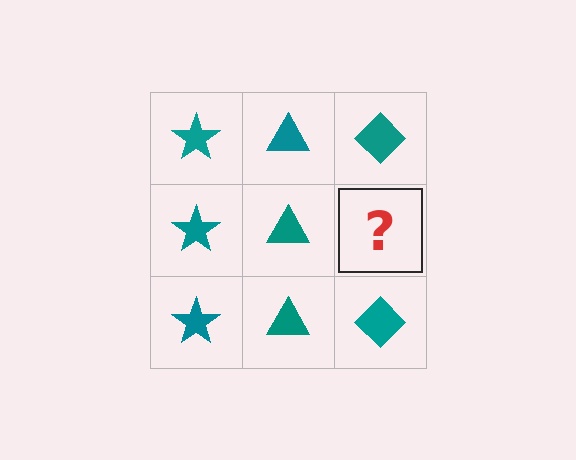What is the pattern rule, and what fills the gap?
The rule is that each column has a consistent shape. The gap should be filled with a teal diamond.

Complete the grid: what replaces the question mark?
The question mark should be replaced with a teal diamond.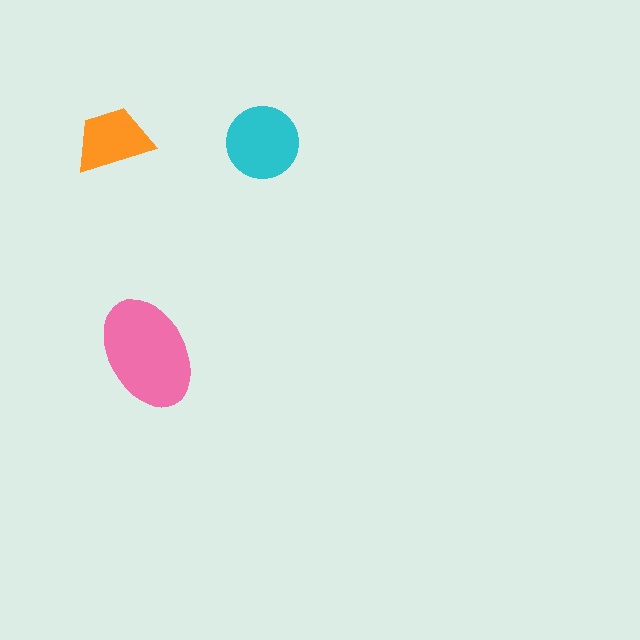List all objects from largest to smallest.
The pink ellipse, the cyan circle, the orange trapezoid.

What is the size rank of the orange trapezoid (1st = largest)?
3rd.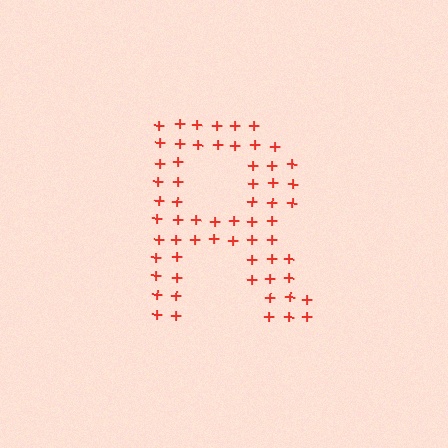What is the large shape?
The large shape is the letter R.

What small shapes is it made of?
It is made of small plus signs.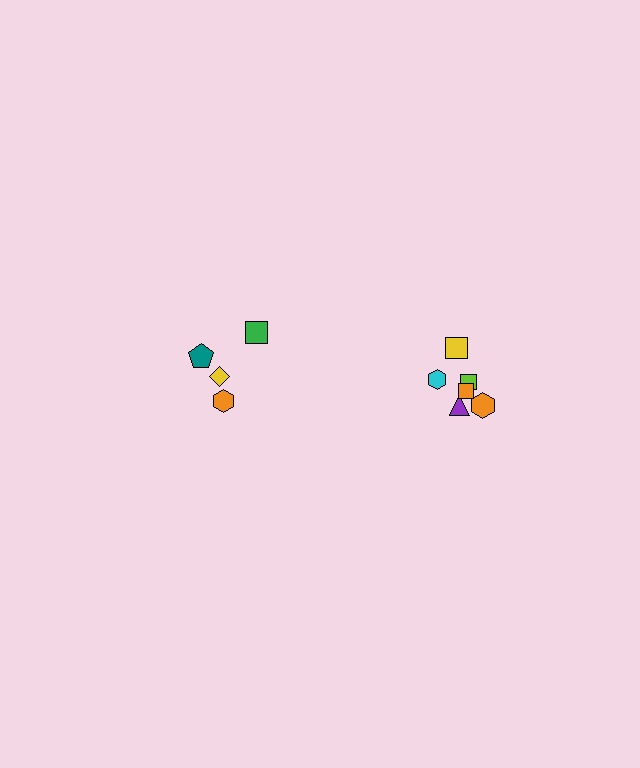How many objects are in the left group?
There are 4 objects.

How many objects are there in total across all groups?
There are 10 objects.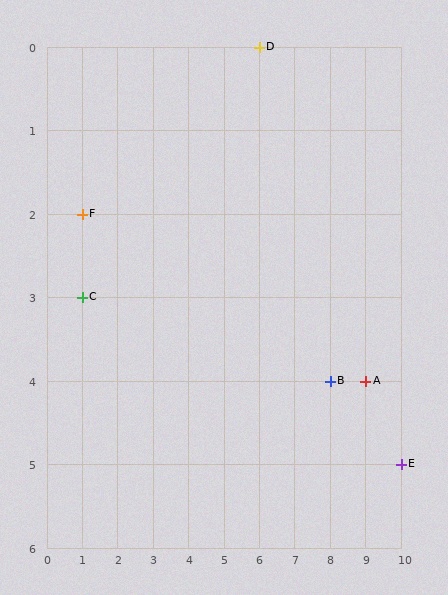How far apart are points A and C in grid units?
Points A and C are 8 columns and 1 row apart (about 8.1 grid units diagonally).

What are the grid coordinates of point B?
Point B is at grid coordinates (8, 4).